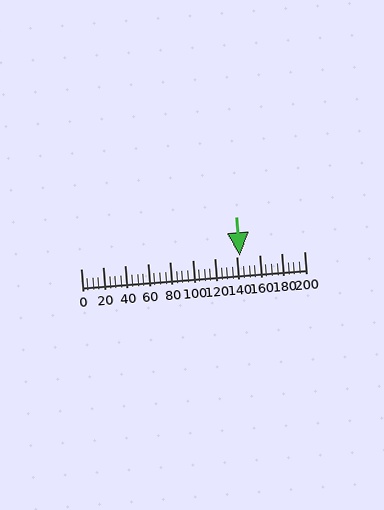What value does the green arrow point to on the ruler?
The green arrow points to approximately 142.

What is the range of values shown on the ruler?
The ruler shows values from 0 to 200.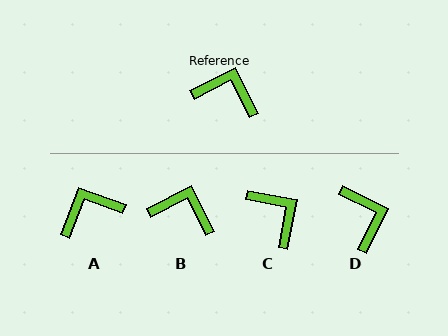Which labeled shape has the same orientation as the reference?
B.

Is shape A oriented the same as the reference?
No, it is off by about 43 degrees.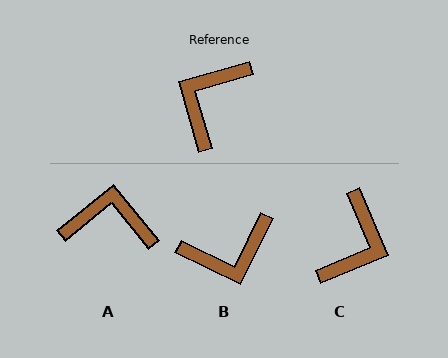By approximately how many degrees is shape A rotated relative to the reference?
Approximately 66 degrees clockwise.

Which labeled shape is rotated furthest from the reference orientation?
C, about 173 degrees away.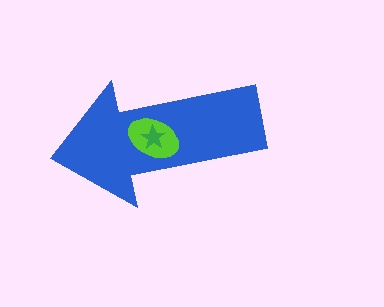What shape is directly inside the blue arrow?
The lime ellipse.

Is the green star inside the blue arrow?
Yes.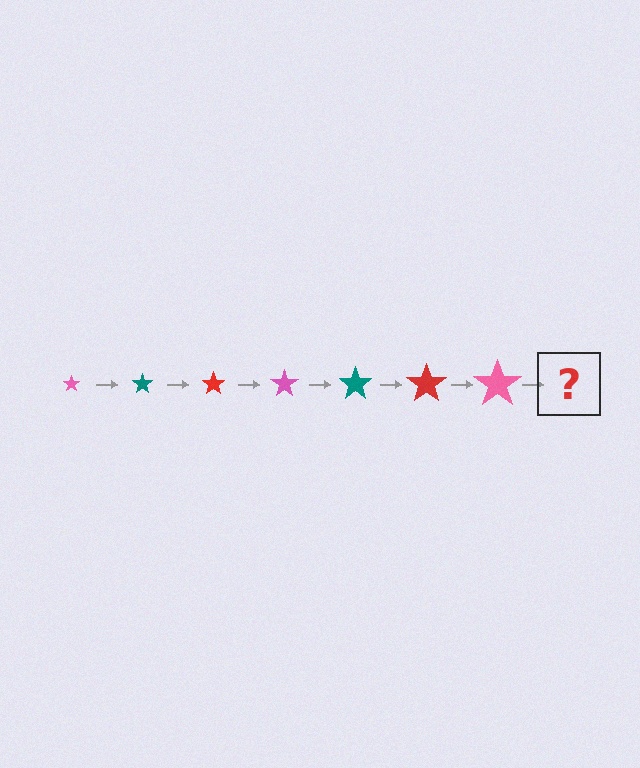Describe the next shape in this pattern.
It should be a teal star, larger than the previous one.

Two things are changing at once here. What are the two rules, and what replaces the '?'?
The two rules are that the star grows larger each step and the color cycles through pink, teal, and red. The '?' should be a teal star, larger than the previous one.